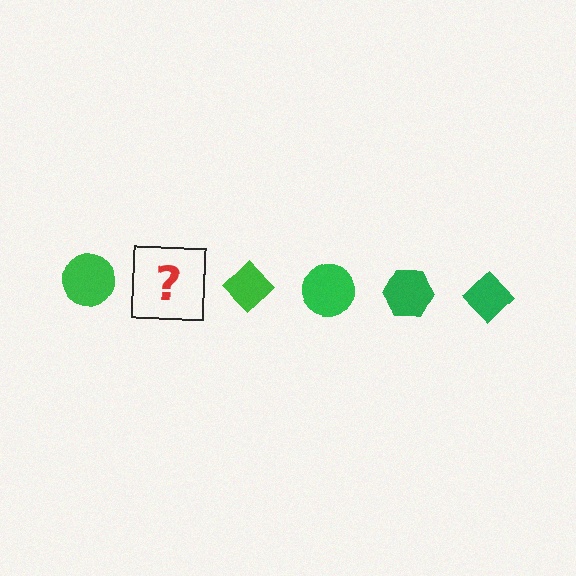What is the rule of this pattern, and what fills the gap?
The rule is that the pattern cycles through circle, hexagon, diamond shapes in green. The gap should be filled with a green hexagon.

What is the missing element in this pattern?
The missing element is a green hexagon.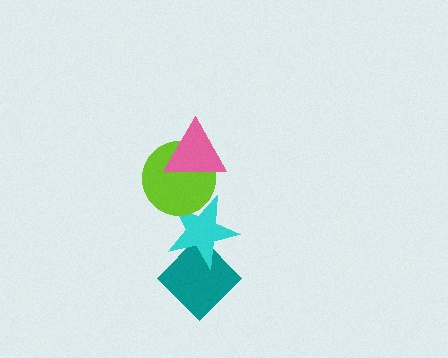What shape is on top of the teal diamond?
The cyan star is on top of the teal diamond.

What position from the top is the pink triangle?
The pink triangle is 1st from the top.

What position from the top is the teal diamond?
The teal diamond is 4th from the top.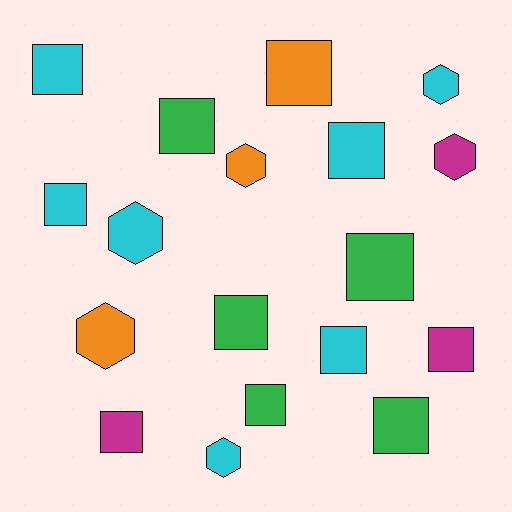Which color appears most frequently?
Cyan, with 7 objects.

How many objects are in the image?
There are 18 objects.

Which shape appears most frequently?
Square, with 12 objects.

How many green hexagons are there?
There are no green hexagons.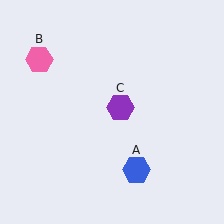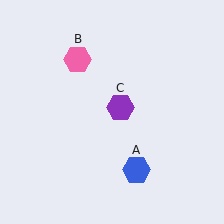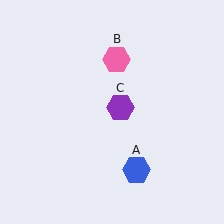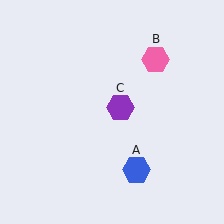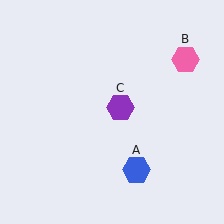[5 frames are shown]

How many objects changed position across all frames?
1 object changed position: pink hexagon (object B).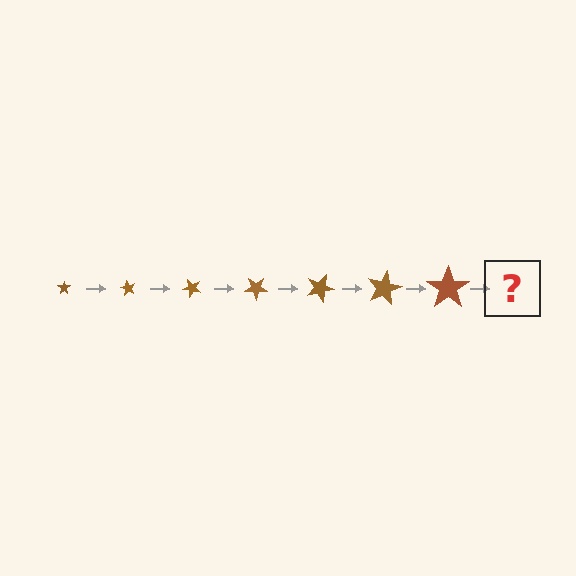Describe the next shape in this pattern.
It should be a star, larger than the previous one and rotated 420 degrees from the start.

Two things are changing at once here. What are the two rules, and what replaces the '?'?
The two rules are that the star grows larger each step and it rotates 60 degrees each step. The '?' should be a star, larger than the previous one and rotated 420 degrees from the start.